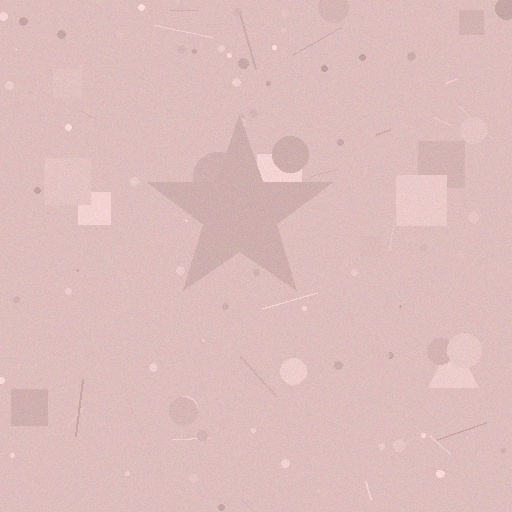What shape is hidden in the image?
A star is hidden in the image.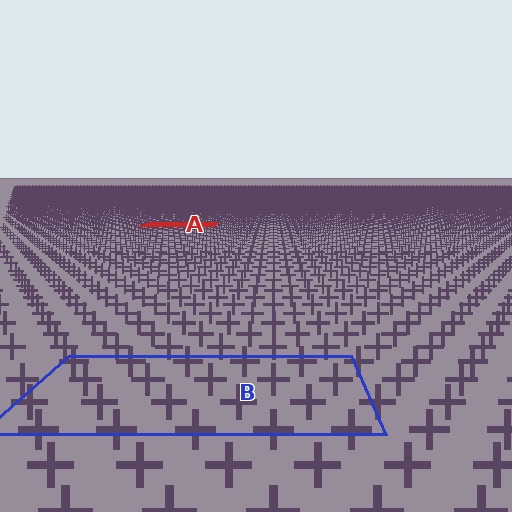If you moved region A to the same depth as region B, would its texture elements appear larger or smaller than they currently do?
They would appear larger. At a closer depth, the same texture elements are projected at a bigger on-screen size.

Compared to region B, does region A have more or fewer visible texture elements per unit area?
Region A has more texture elements per unit area — they are packed more densely because it is farther away.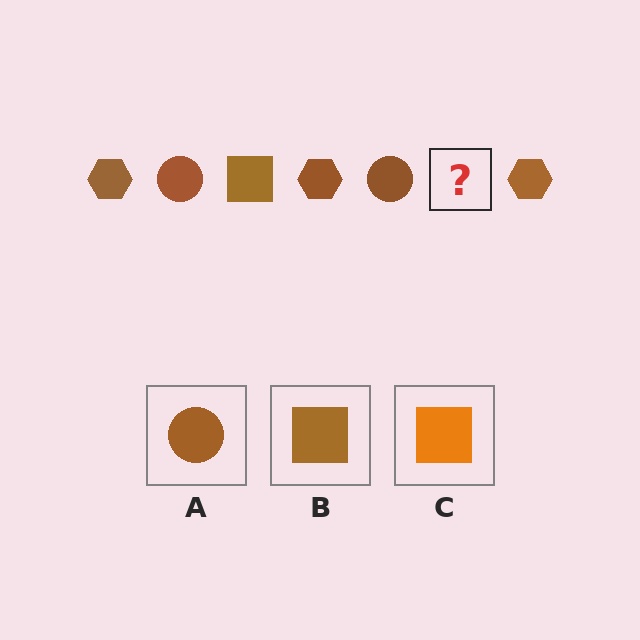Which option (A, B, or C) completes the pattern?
B.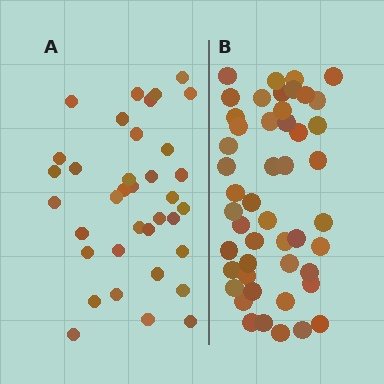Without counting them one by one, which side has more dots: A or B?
Region B (the right region) has more dots.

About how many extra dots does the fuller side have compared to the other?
Region B has roughly 12 or so more dots than region A.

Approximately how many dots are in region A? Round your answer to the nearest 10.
About 40 dots. (The exact count is 36, which rounds to 40.)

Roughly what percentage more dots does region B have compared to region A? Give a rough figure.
About 35% more.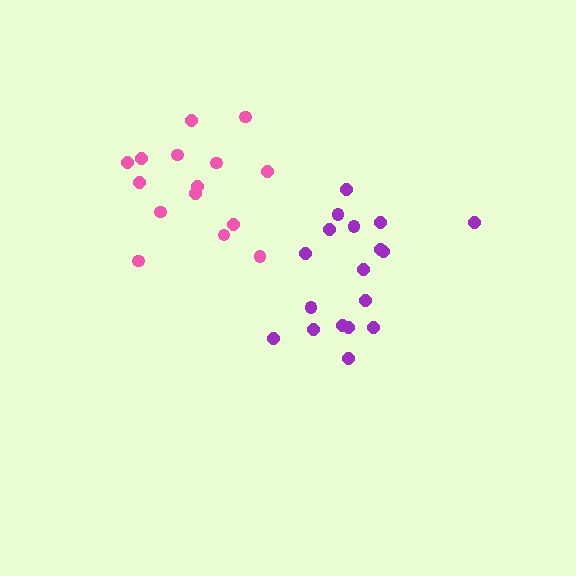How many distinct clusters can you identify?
There are 2 distinct clusters.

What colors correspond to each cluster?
The clusters are colored: purple, pink.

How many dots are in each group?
Group 1: 18 dots, Group 2: 15 dots (33 total).